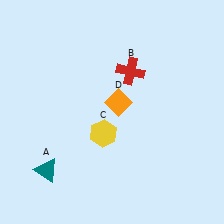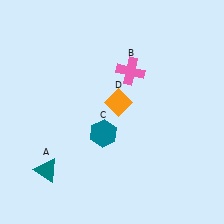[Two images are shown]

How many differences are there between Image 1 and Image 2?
There are 2 differences between the two images.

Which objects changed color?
B changed from red to pink. C changed from yellow to teal.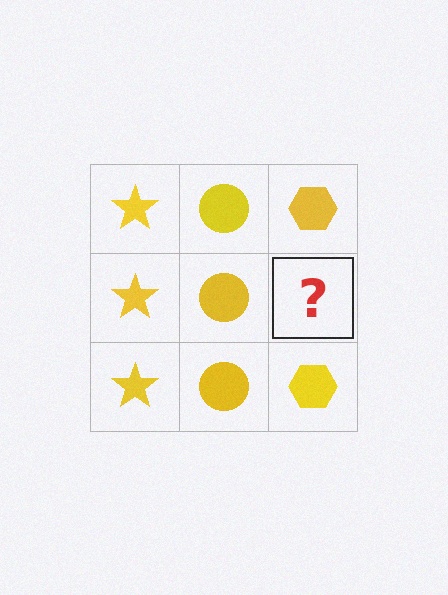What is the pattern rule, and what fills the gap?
The rule is that each column has a consistent shape. The gap should be filled with a yellow hexagon.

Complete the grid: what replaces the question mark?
The question mark should be replaced with a yellow hexagon.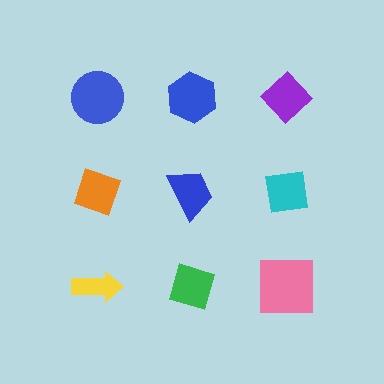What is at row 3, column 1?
A yellow arrow.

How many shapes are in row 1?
3 shapes.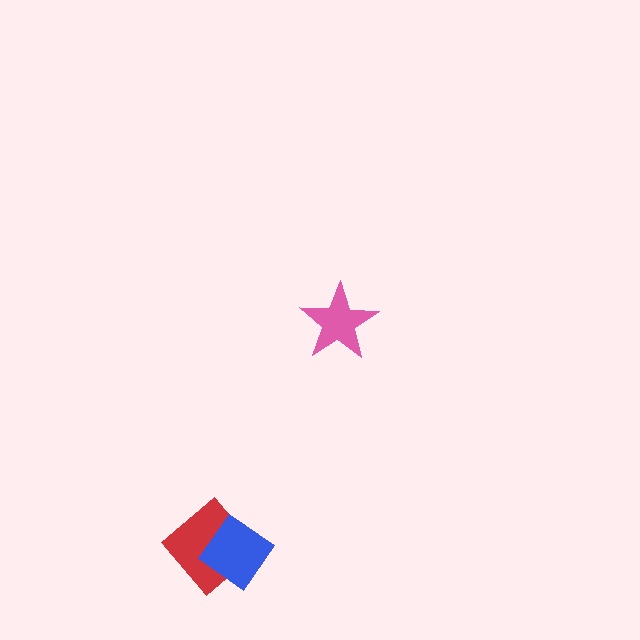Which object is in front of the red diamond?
The blue diamond is in front of the red diamond.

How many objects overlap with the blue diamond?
1 object overlaps with the blue diamond.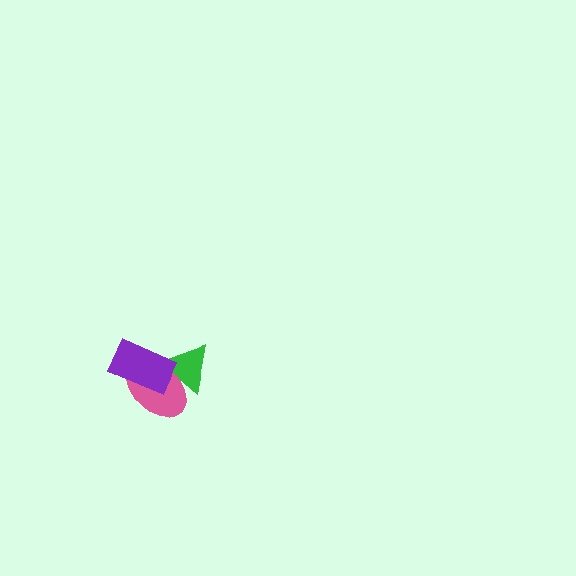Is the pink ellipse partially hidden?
Yes, it is partially covered by another shape.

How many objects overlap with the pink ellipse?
2 objects overlap with the pink ellipse.